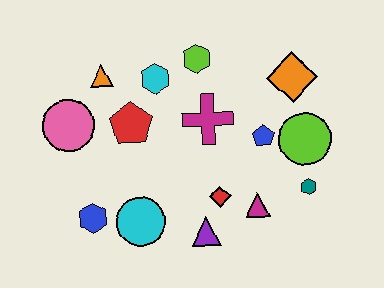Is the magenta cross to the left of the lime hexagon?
No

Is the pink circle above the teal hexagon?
Yes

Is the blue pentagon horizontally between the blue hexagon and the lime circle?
Yes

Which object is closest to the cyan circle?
The blue hexagon is closest to the cyan circle.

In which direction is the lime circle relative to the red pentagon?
The lime circle is to the right of the red pentagon.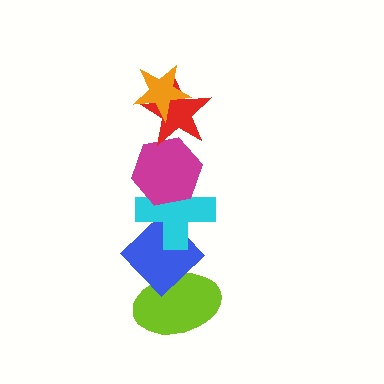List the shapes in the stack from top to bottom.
From top to bottom: the orange star, the red star, the magenta hexagon, the cyan cross, the blue diamond, the lime ellipse.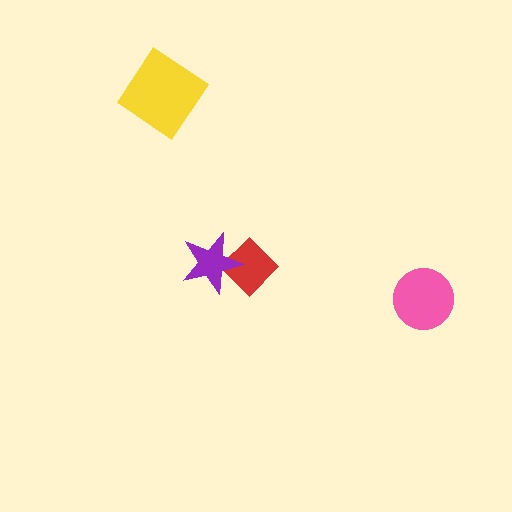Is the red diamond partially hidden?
Yes, it is partially covered by another shape.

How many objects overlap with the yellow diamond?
0 objects overlap with the yellow diamond.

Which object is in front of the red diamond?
The purple star is in front of the red diamond.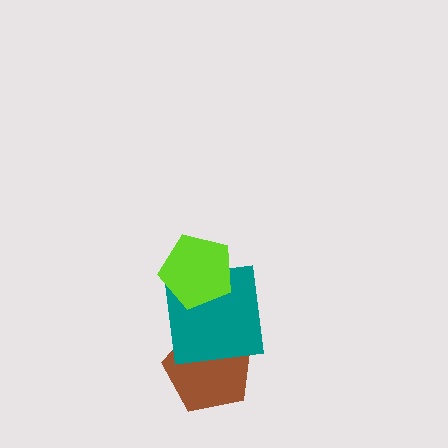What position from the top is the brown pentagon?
The brown pentagon is 3rd from the top.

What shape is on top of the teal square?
The lime pentagon is on top of the teal square.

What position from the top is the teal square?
The teal square is 2nd from the top.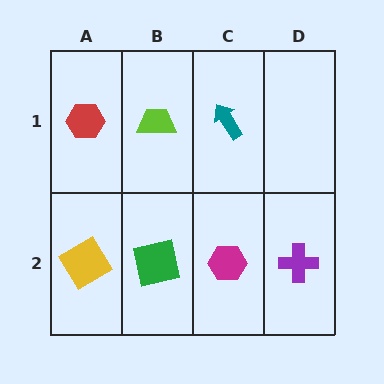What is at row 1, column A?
A red hexagon.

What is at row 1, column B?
A lime trapezoid.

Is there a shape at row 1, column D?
No, that cell is empty.